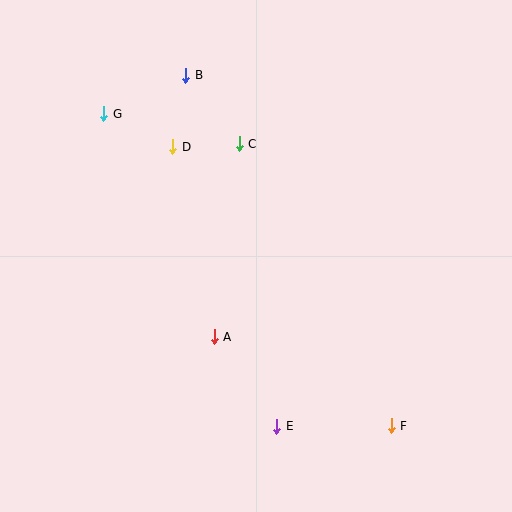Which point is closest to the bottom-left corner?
Point A is closest to the bottom-left corner.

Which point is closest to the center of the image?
Point A at (214, 337) is closest to the center.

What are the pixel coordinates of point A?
Point A is at (214, 337).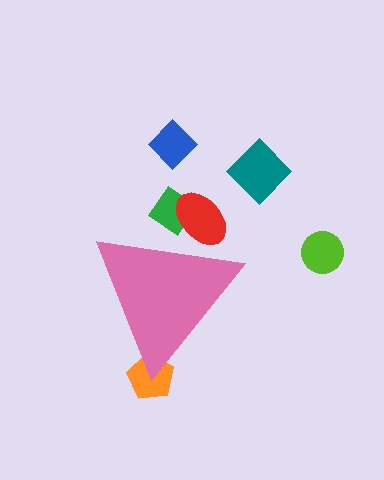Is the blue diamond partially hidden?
No, the blue diamond is fully visible.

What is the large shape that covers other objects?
A pink triangle.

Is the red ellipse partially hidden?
Yes, the red ellipse is partially hidden behind the pink triangle.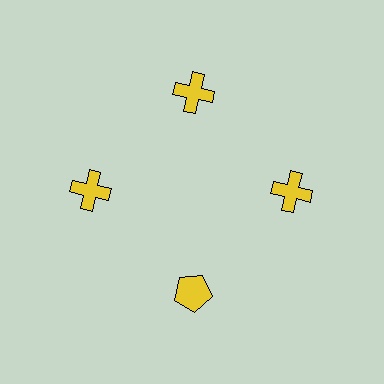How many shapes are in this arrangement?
There are 4 shapes arranged in a ring pattern.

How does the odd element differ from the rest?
It has a different shape: pentagon instead of cross.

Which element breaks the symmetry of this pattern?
The yellow pentagon at roughly the 6 o'clock position breaks the symmetry. All other shapes are yellow crosses.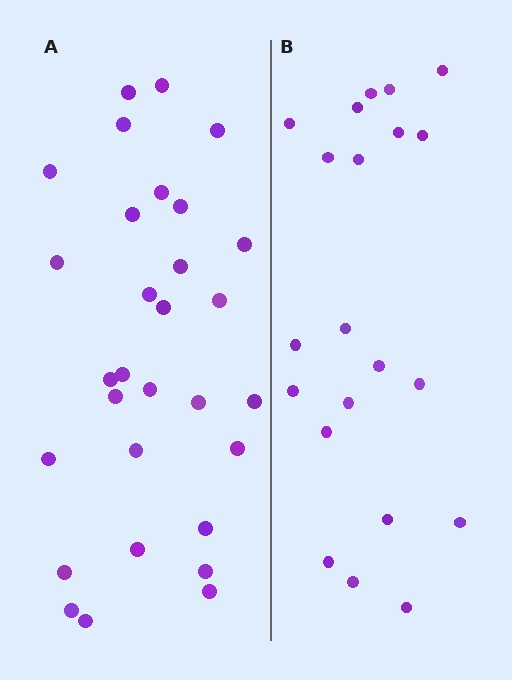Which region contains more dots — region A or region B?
Region A (the left region) has more dots.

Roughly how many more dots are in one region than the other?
Region A has roughly 8 or so more dots than region B.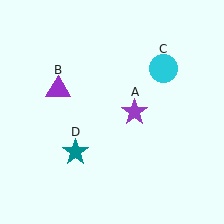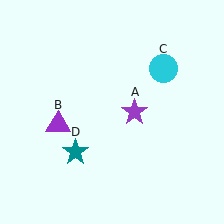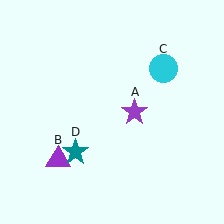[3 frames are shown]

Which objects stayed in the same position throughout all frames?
Purple star (object A) and cyan circle (object C) and teal star (object D) remained stationary.